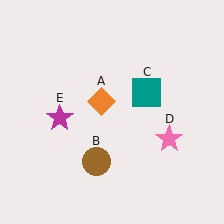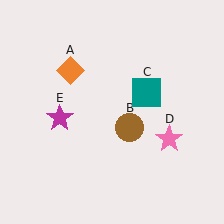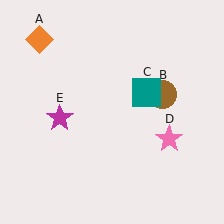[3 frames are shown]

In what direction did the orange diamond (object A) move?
The orange diamond (object A) moved up and to the left.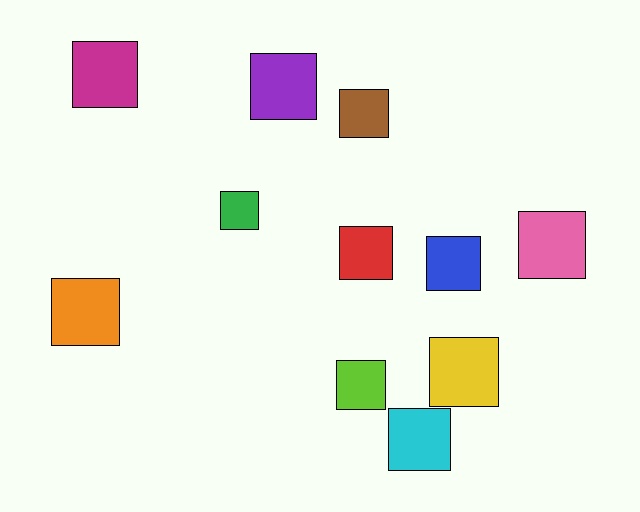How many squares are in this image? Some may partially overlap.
There are 11 squares.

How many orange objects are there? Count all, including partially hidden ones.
There is 1 orange object.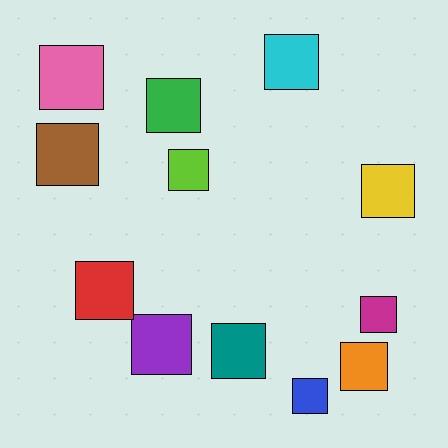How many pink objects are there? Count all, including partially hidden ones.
There is 1 pink object.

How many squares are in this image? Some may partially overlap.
There are 12 squares.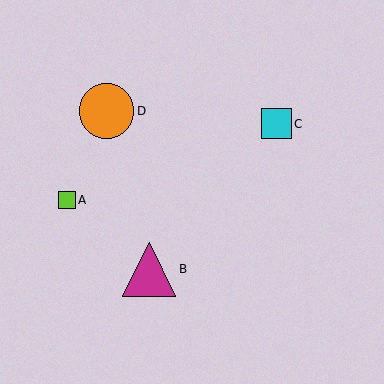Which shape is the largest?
The orange circle (labeled D) is the largest.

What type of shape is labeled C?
Shape C is a cyan square.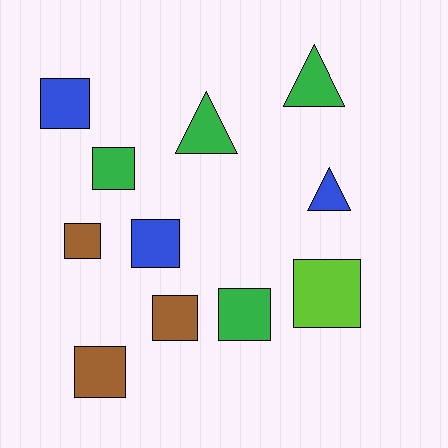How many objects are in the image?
There are 11 objects.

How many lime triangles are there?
There are no lime triangles.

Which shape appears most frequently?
Square, with 8 objects.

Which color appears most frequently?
Green, with 4 objects.